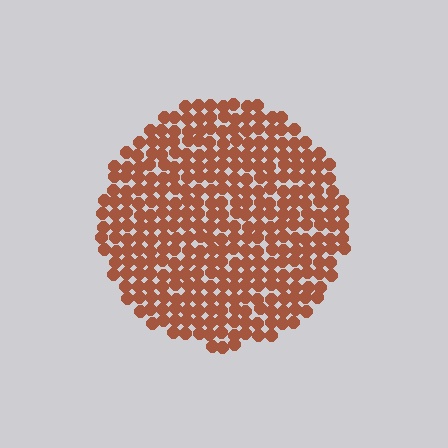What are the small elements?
The small elements are circles.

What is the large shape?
The large shape is a circle.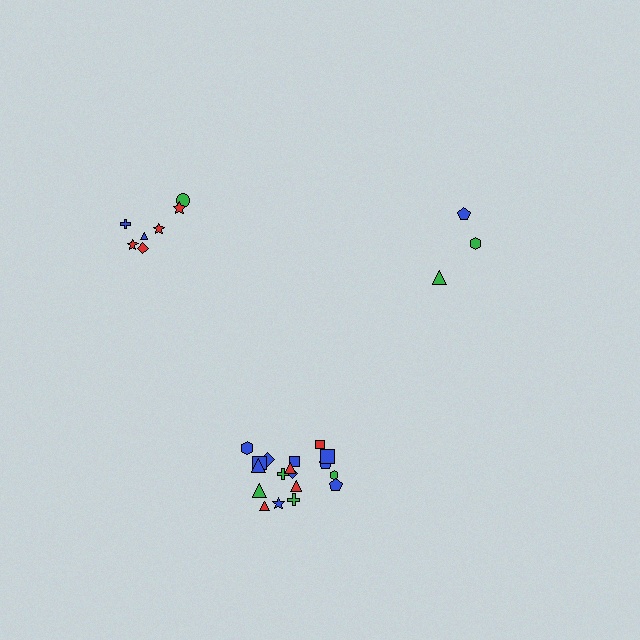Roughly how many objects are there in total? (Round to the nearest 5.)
Roughly 30 objects in total.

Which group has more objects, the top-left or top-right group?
The top-left group.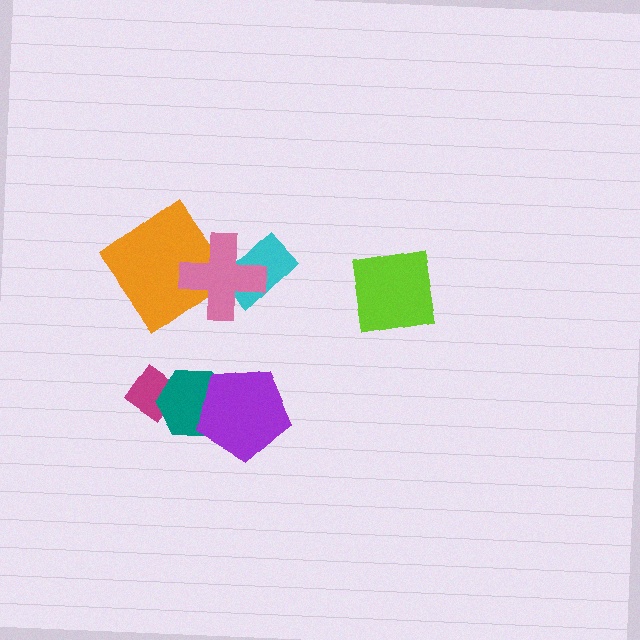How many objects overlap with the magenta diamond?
1 object overlaps with the magenta diamond.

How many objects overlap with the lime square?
0 objects overlap with the lime square.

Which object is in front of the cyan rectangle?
The pink cross is in front of the cyan rectangle.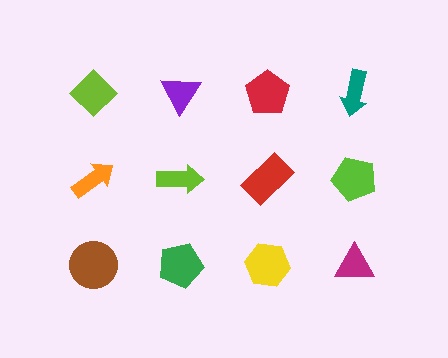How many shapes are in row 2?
4 shapes.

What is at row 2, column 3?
A red rectangle.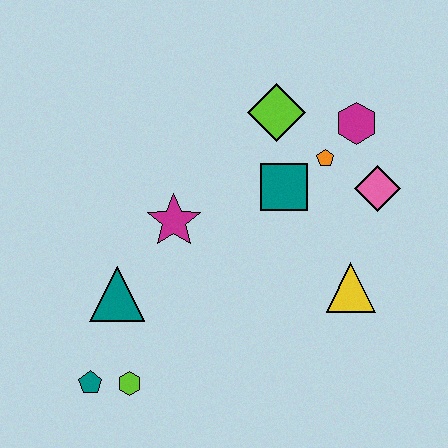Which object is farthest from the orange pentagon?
The teal pentagon is farthest from the orange pentagon.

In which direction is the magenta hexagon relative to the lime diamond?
The magenta hexagon is to the right of the lime diamond.